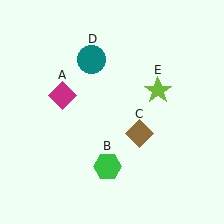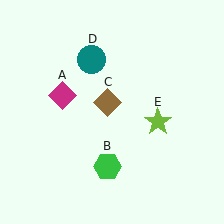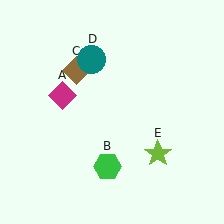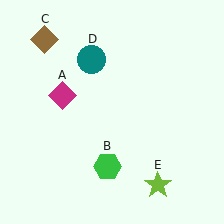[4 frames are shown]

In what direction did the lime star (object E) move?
The lime star (object E) moved down.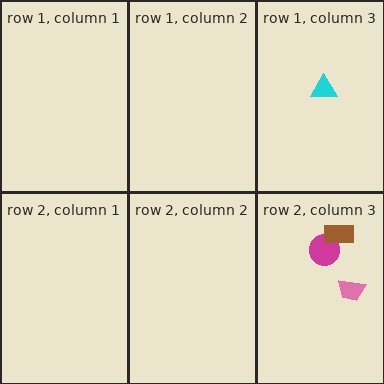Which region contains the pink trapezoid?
The row 2, column 3 region.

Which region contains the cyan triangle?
The row 1, column 3 region.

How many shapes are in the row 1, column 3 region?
1.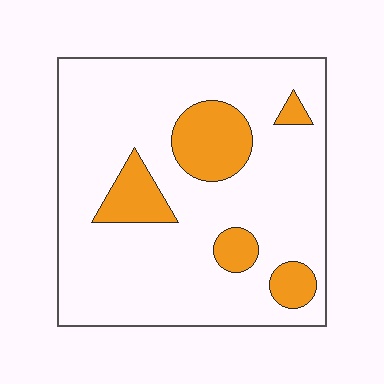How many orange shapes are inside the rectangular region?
5.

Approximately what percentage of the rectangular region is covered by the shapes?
Approximately 20%.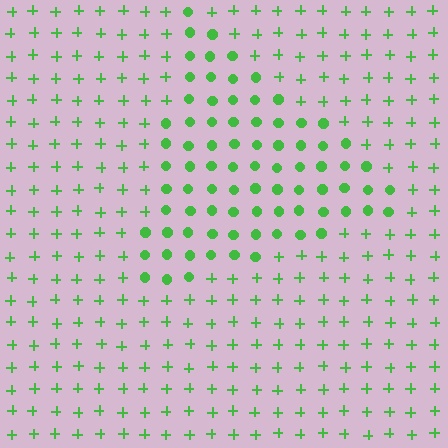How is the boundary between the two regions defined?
The boundary is defined by a change in element shape: circles inside vs. plus signs outside. All elements share the same color and spacing.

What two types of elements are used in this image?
The image uses circles inside the triangle region and plus signs outside it.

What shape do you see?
I see a triangle.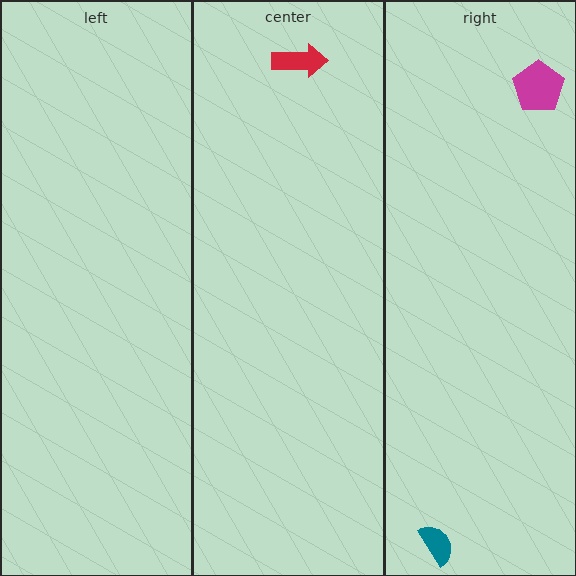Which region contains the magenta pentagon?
The right region.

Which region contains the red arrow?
The center region.